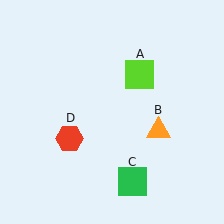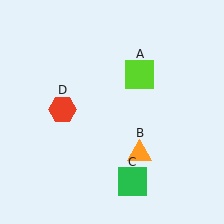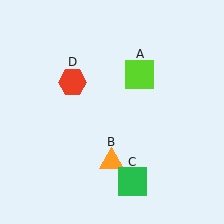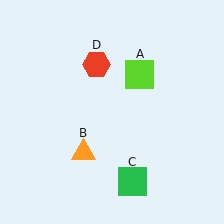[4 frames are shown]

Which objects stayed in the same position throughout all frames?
Lime square (object A) and green square (object C) remained stationary.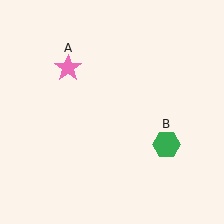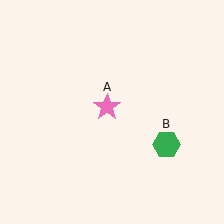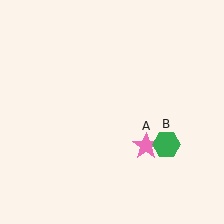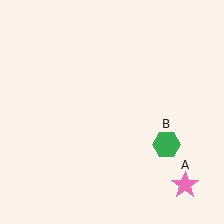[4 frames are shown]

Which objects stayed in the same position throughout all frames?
Green hexagon (object B) remained stationary.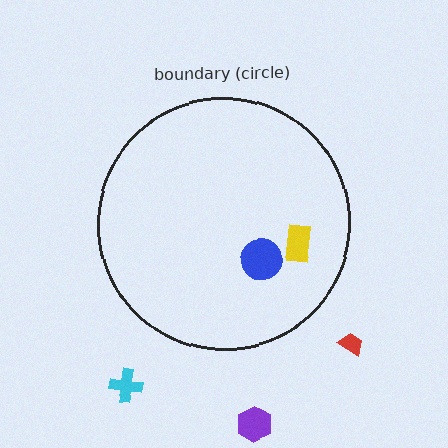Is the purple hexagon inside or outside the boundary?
Outside.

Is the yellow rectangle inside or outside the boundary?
Inside.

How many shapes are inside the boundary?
2 inside, 3 outside.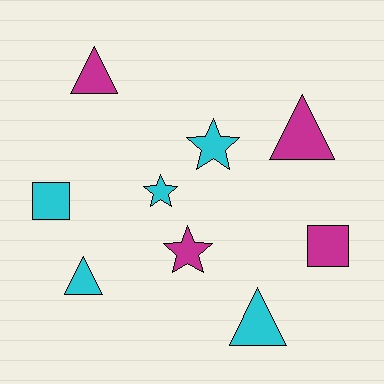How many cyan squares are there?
There is 1 cyan square.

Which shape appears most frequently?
Triangle, with 4 objects.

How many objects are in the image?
There are 9 objects.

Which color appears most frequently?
Cyan, with 5 objects.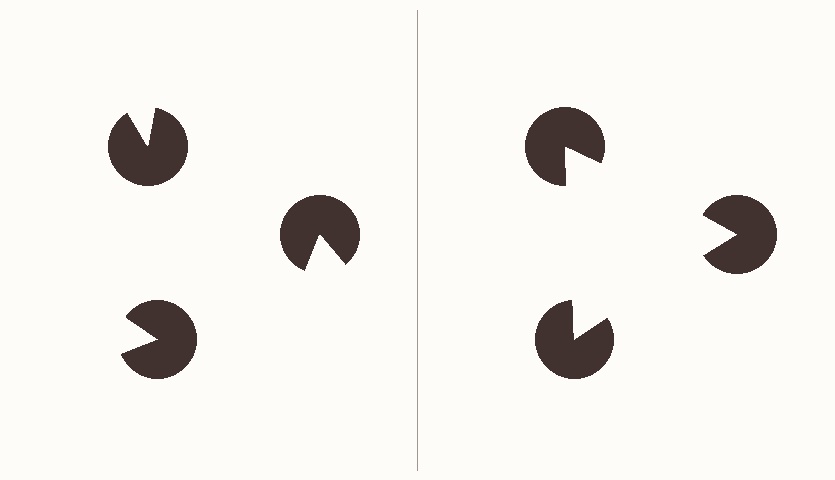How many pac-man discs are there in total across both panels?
6 — 3 on each side.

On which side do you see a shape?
An illusory triangle appears on the right side. On the left side the wedge cuts are rotated, so no coherent shape forms.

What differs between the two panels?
The pac-man discs are positioned identically on both sides; only the wedge orientations differ. On the right they align to a triangle; on the left they are misaligned.